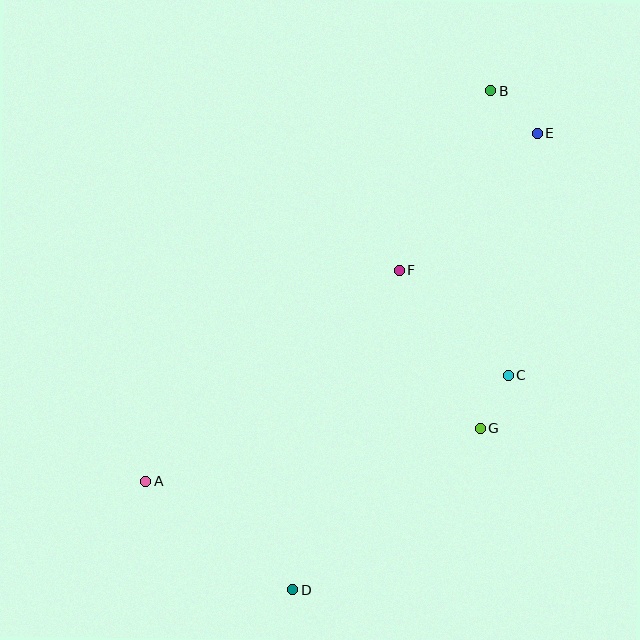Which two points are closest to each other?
Points C and G are closest to each other.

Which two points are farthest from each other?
Points B and D are farthest from each other.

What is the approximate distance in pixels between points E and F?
The distance between E and F is approximately 195 pixels.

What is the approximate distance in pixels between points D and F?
The distance between D and F is approximately 337 pixels.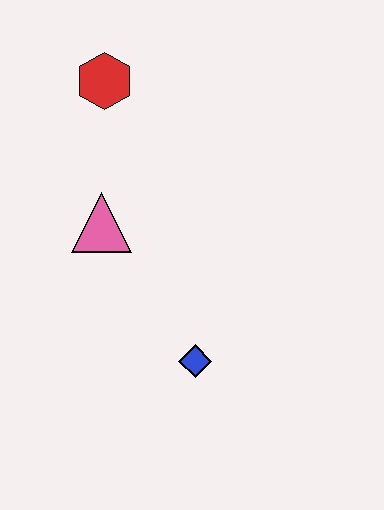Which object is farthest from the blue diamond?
The red hexagon is farthest from the blue diamond.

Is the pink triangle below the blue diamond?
No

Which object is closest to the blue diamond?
The pink triangle is closest to the blue diamond.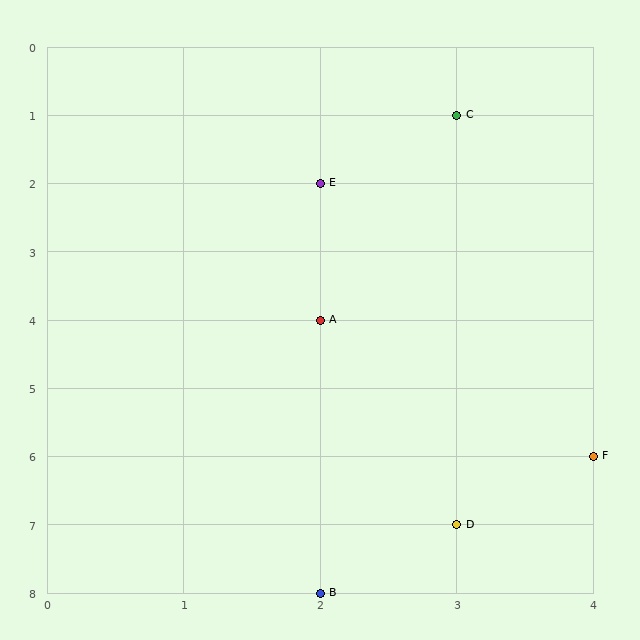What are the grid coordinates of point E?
Point E is at grid coordinates (2, 2).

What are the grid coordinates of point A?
Point A is at grid coordinates (2, 4).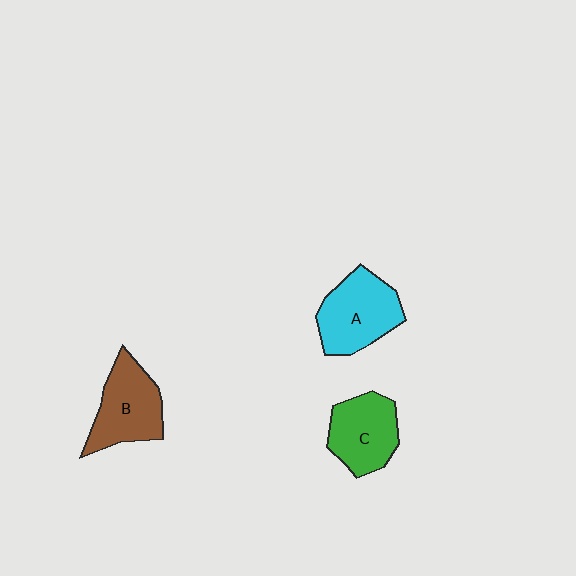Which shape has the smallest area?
Shape C (green).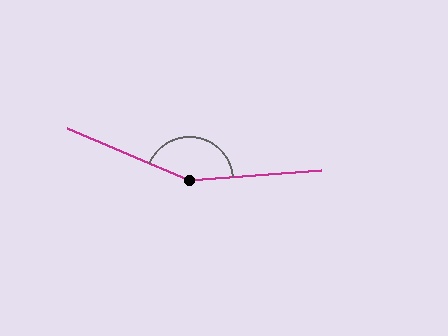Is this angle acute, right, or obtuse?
It is obtuse.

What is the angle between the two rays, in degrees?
Approximately 152 degrees.